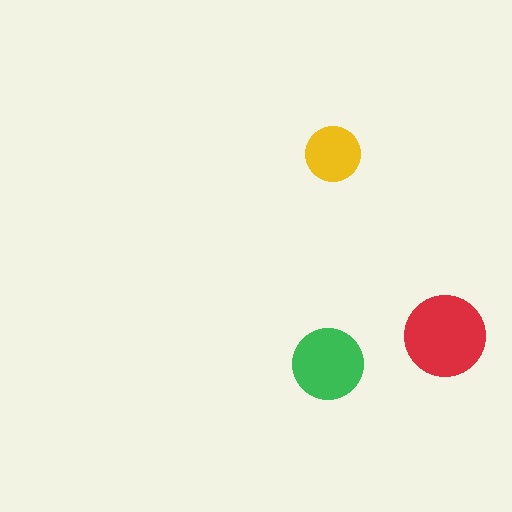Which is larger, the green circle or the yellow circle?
The green one.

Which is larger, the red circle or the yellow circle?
The red one.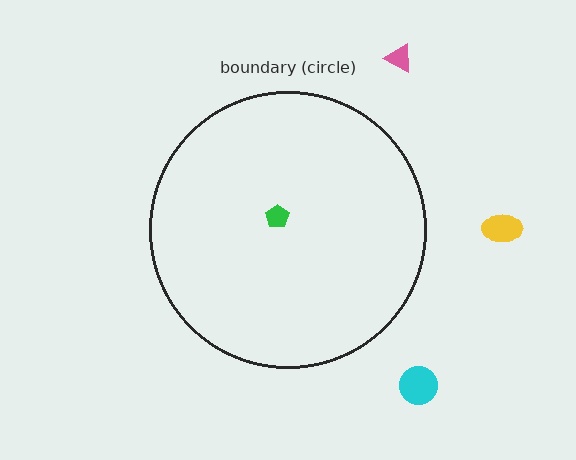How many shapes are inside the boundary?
1 inside, 3 outside.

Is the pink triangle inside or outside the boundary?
Outside.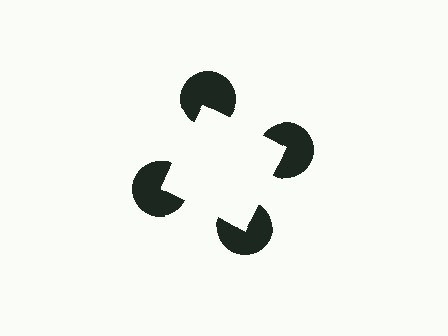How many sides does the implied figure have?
4 sides.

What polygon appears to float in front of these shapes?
An illusory square — its edges are inferred from the aligned wedge cuts in the pac-man discs, not physically drawn.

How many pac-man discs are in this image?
There are 4 — one at each vertex of the illusory square.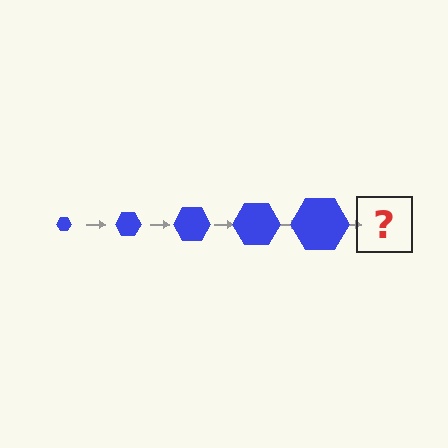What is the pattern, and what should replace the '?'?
The pattern is that the hexagon gets progressively larger each step. The '?' should be a blue hexagon, larger than the previous one.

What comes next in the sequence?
The next element should be a blue hexagon, larger than the previous one.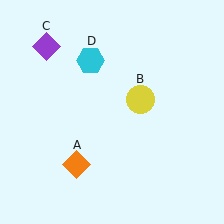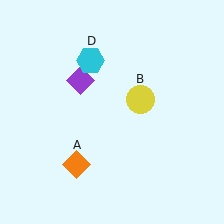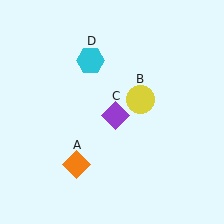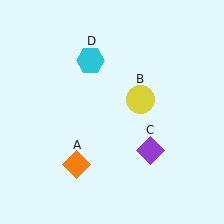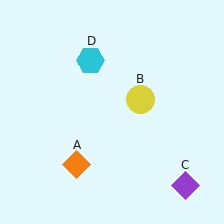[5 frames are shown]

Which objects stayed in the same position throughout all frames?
Orange diamond (object A) and yellow circle (object B) and cyan hexagon (object D) remained stationary.